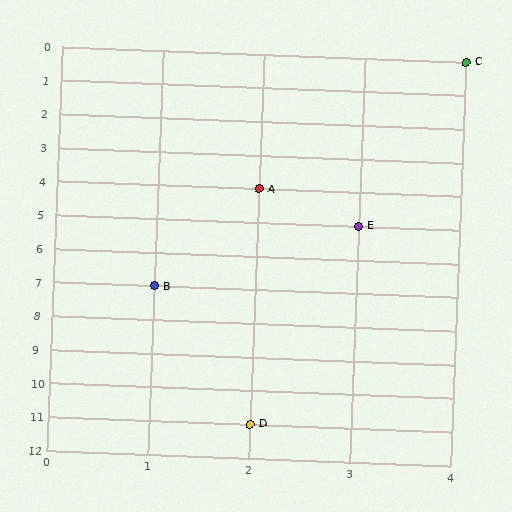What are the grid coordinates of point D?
Point D is at grid coordinates (2, 11).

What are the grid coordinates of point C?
Point C is at grid coordinates (4, 0).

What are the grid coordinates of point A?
Point A is at grid coordinates (2, 4).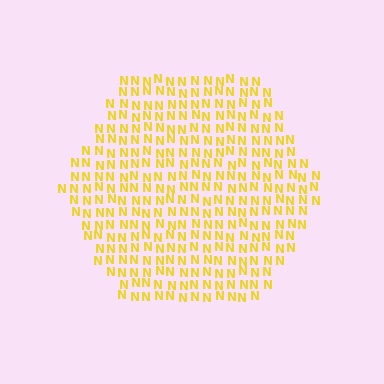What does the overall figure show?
The overall figure shows a hexagon.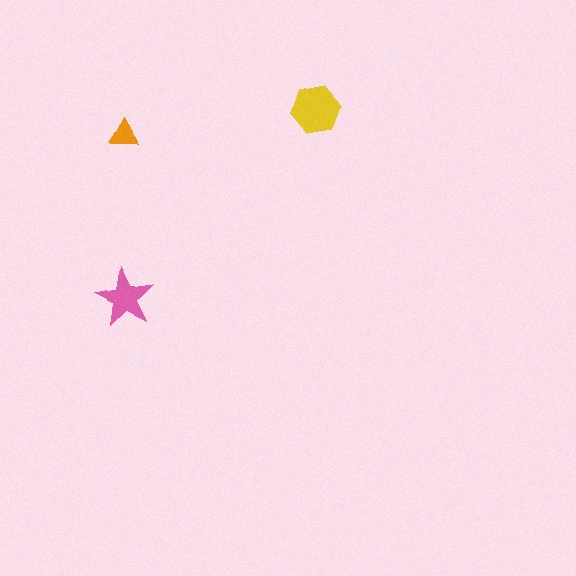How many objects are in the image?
There are 3 objects in the image.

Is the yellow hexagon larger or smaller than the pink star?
Larger.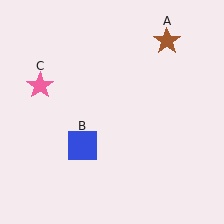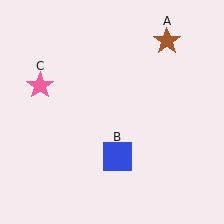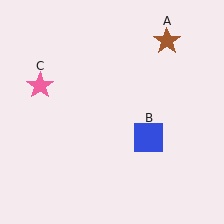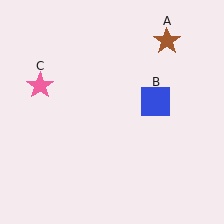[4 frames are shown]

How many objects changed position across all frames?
1 object changed position: blue square (object B).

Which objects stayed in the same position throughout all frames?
Brown star (object A) and pink star (object C) remained stationary.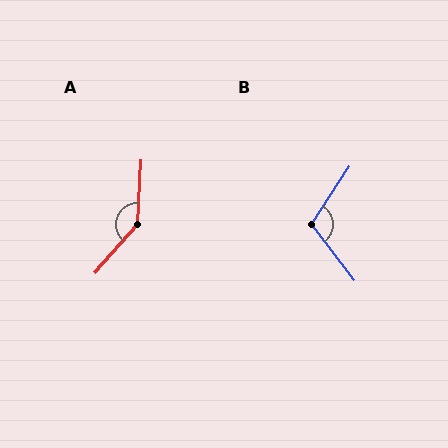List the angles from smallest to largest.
B (110°), A (143°).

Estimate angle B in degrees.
Approximately 110 degrees.